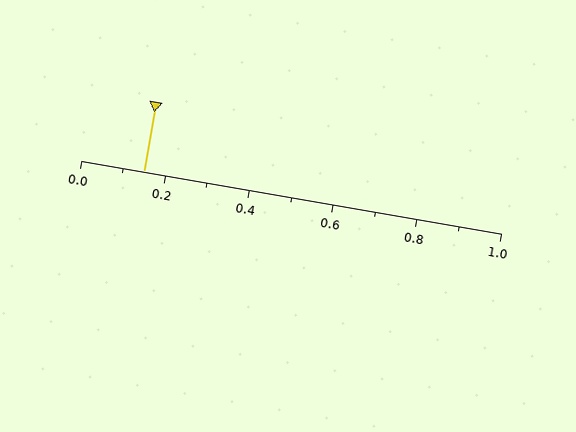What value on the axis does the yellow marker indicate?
The marker indicates approximately 0.15.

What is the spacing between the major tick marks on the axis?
The major ticks are spaced 0.2 apart.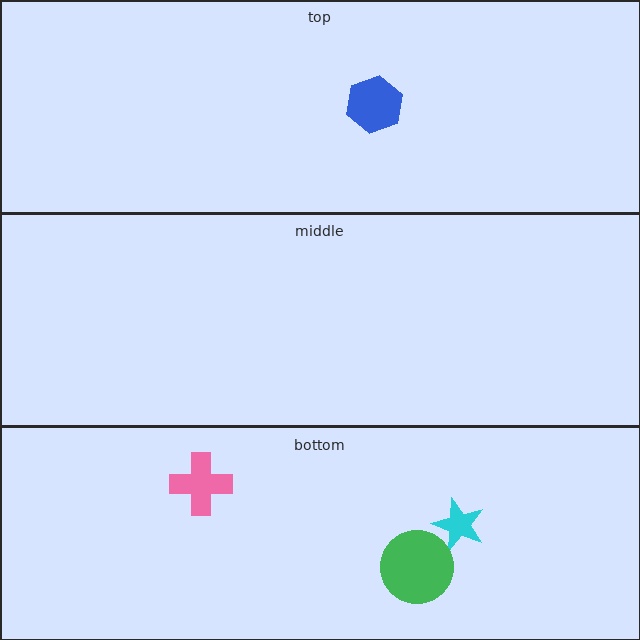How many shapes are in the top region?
1.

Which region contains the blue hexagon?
The top region.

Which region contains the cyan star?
The bottom region.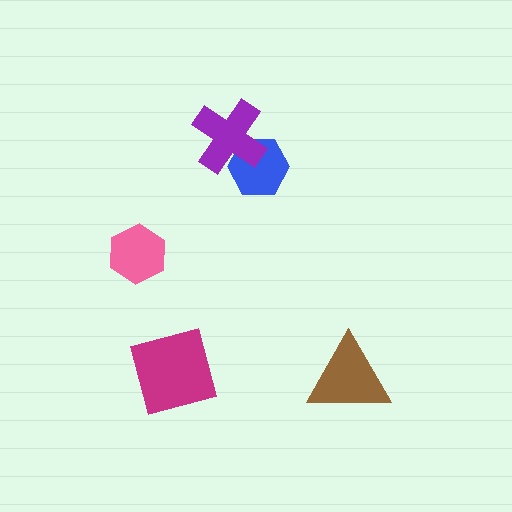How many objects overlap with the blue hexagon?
1 object overlaps with the blue hexagon.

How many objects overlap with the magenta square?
0 objects overlap with the magenta square.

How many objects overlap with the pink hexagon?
0 objects overlap with the pink hexagon.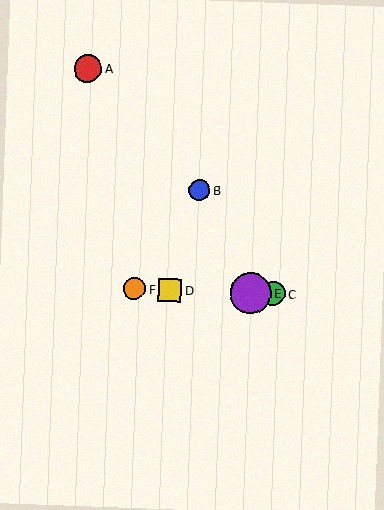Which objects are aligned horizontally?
Objects C, D, E, F are aligned horizontally.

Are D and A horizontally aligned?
No, D is at y≈290 and A is at y≈68.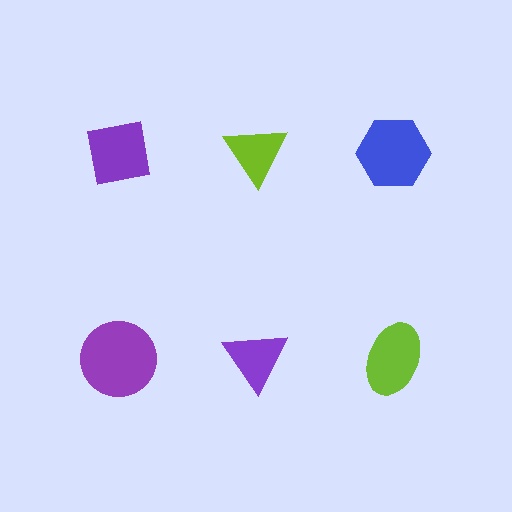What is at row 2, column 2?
A purple triangle.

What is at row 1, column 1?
A purple square.